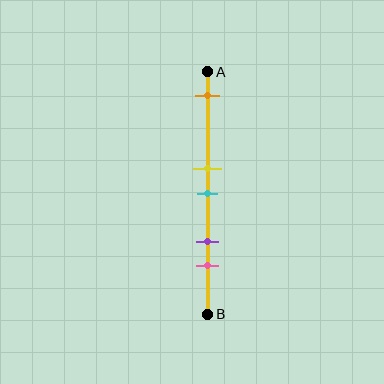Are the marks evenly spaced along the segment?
No, the marks are not evenly spaced.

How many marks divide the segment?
There are 5 marks dividing the segment.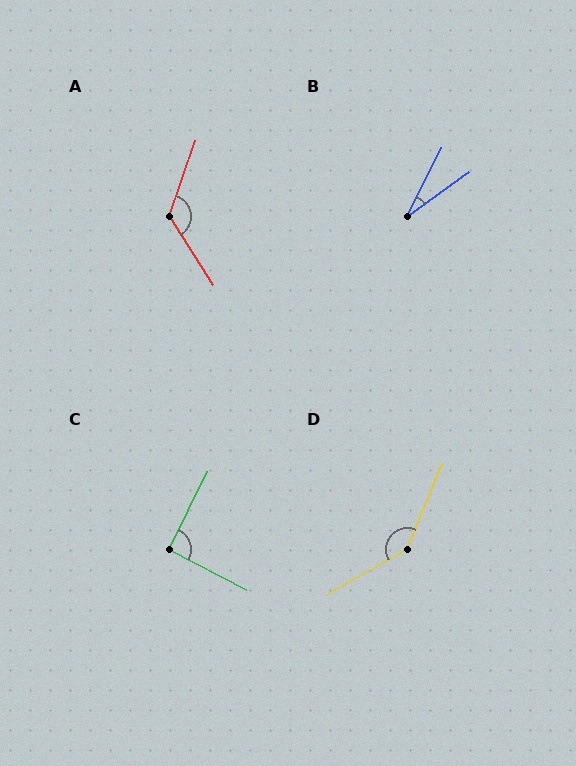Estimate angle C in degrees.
Approximately 91 degrees.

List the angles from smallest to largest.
B (28°), C (91°), A (128°), D (142°).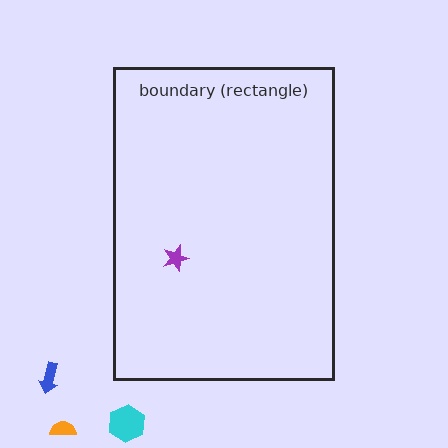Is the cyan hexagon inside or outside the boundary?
Outside.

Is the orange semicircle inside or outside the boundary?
Outside.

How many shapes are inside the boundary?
1 inside, 3 outside.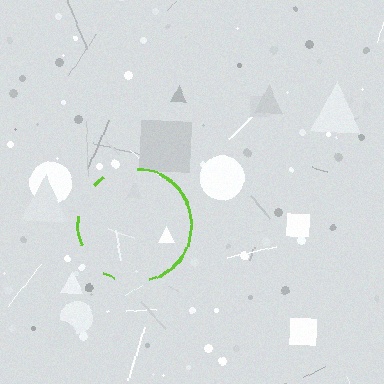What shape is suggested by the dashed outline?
The dashed outline suggests a circle.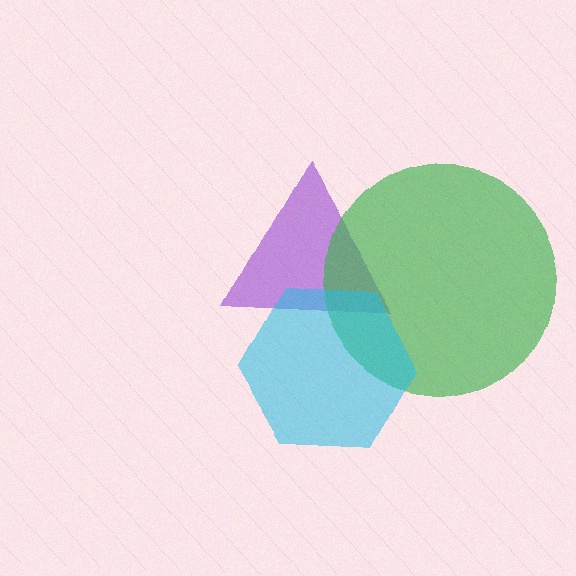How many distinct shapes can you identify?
There are 3 distinct shapes: a purple triangle, a green circle, a cyan hexagon.